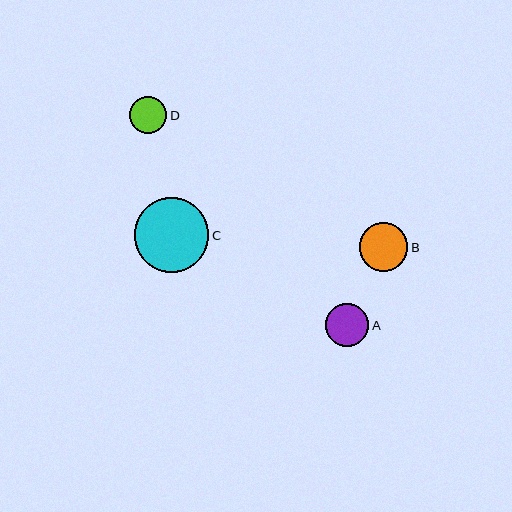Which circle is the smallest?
Circle D is the smallest with a size of approximately 37 pixels.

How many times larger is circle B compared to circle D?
Circle B is approximately 1.3 times the size of circle D.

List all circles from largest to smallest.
From largest to smallest: C, B, A, D.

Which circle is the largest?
Circle C is the largest with a size of approximately 74 pixels.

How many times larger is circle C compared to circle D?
Circle C is approximately 2.0 times the size of circle D.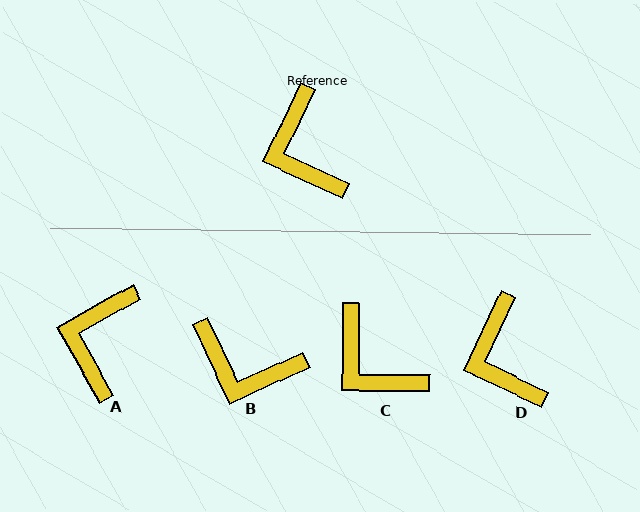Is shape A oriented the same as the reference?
No, it is off by about 35 degrees.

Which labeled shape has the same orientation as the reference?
D.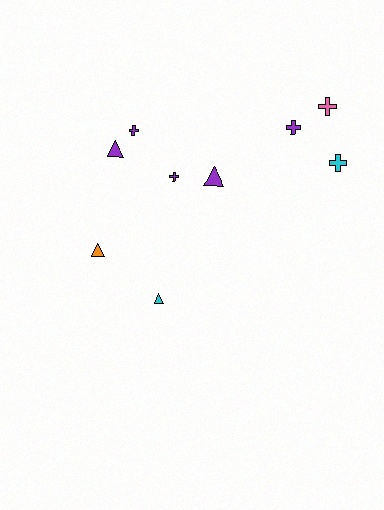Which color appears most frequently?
Purple, with 5 objects.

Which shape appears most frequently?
Cross, with 5 objects.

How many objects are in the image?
There are 9 objects.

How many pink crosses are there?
There is 1 pink cross.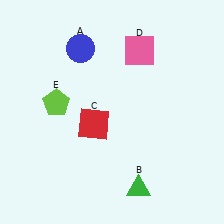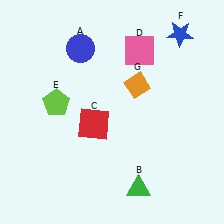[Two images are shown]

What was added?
A blue star (F), an orange diamond (G) were added in Image 2.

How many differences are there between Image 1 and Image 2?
There are 2 differences between the two images.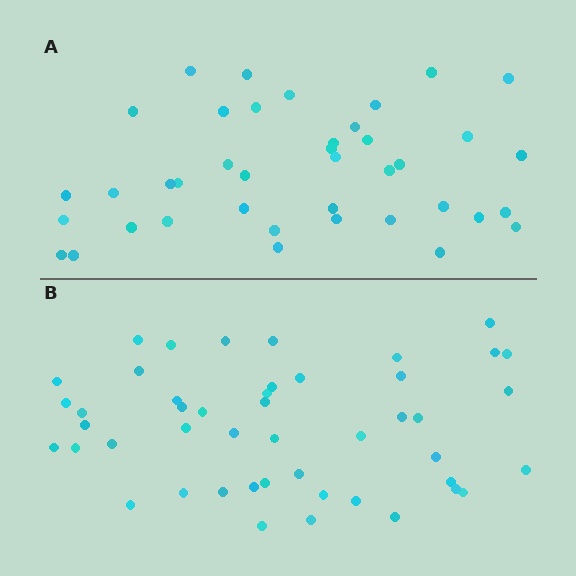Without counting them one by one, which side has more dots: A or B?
Region B (the bottom region) has more dots.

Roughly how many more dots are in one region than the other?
Region B has roughly 8 or so more dots than region A.